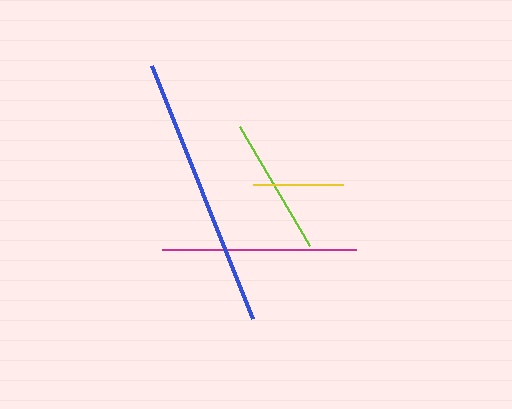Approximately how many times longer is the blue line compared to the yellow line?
The blue line is approximately 3.1 times the length of the yellow line.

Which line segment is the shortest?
The yellow line is the shortest at approximately 89 pixels.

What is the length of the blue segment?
The blue segment is approximately 273 pixels long.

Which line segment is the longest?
The blue line is the longest at approximately 273 pixels.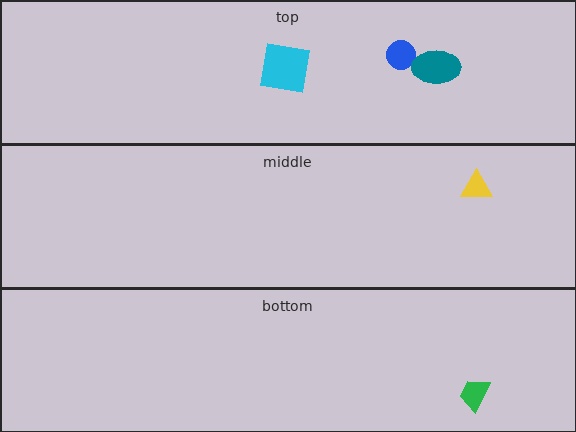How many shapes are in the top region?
3.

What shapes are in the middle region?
The yellow triangle.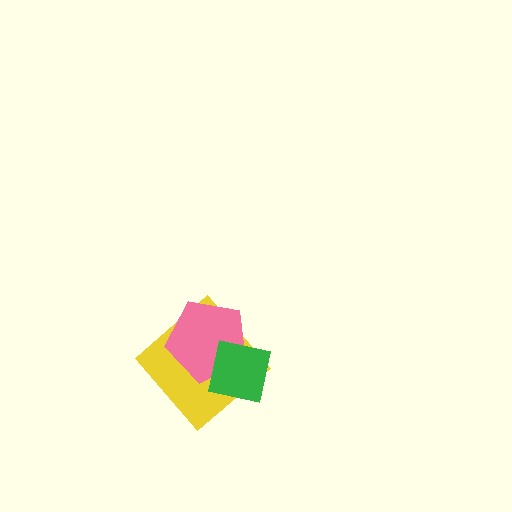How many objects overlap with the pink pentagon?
2 objects overlap with the pink pentagon.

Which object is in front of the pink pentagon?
The green square is in front of the pink pentagon.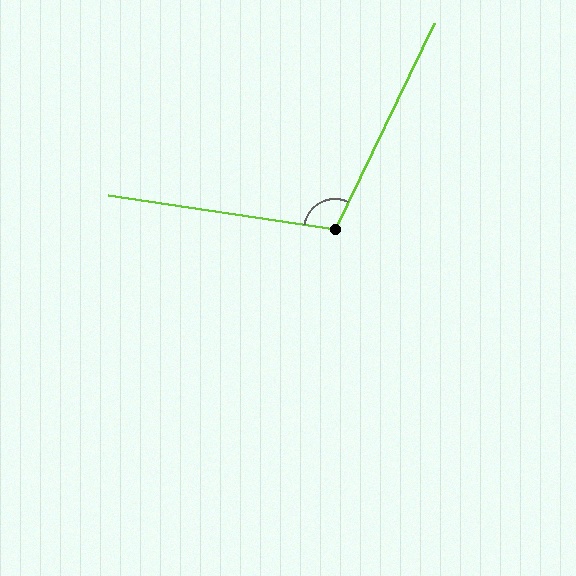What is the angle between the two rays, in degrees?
Approximately 107 degrees.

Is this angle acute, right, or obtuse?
It is obtuse.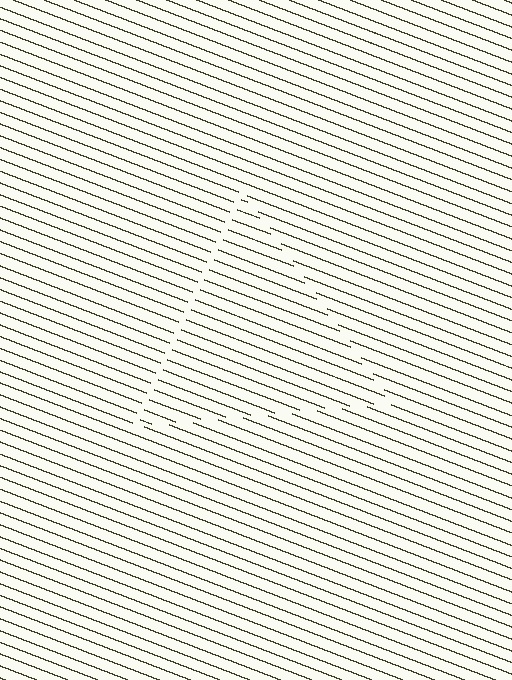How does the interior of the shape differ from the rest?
The interior of the shape contains the same grating, shifted by half a period — the contour is defined by the phase discontinuity where line-ends from the inner and outer gratings abut.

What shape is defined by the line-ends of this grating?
An illusory triangle. The interior of the shape contains the same grating, shifted by half a period — the contour is defined by the phase discontinuity where line-ends from the inner and outer gratings abut.